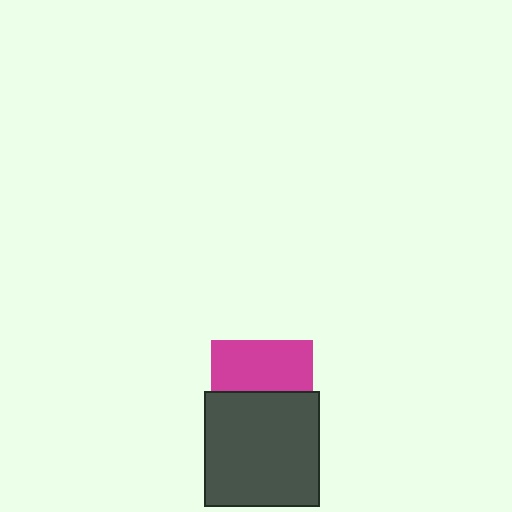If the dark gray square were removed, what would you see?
You would see the complete magenta square.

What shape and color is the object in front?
The object in front is a dark gray square.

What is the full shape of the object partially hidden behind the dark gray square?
The partially hidden object is a magenta square.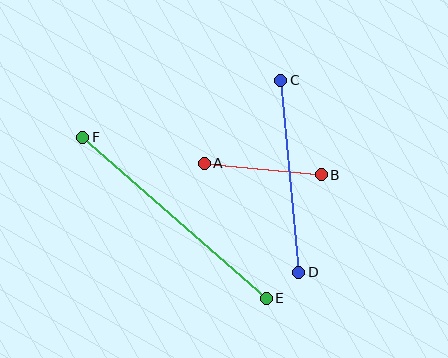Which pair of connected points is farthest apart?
Points E and F are farthest apart.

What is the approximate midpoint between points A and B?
The midpoint is at approximately (263, 169) pixels.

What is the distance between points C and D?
The distance is approximately 193 pixels.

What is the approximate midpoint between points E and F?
The midpoint is at approximately (175, 218) pixels.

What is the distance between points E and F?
The distance is approximately 244 pixels.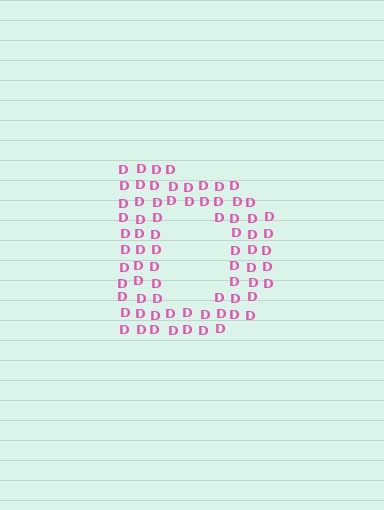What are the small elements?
The small elements are letter D's.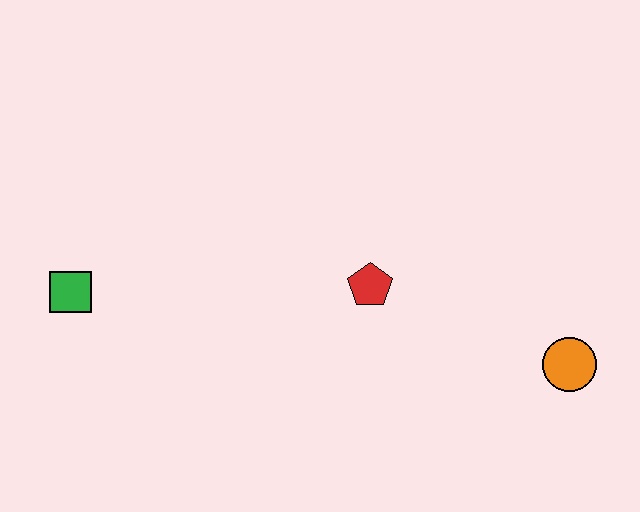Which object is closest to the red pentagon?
The orange circle is closest to the red pentagon.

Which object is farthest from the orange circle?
The green square is farthest from the orange circle.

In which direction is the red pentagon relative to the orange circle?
The red pentagon is to the left of the orange circle.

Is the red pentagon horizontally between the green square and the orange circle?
Yes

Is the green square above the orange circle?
Yes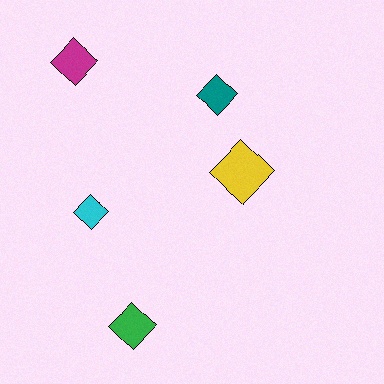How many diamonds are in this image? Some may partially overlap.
There are 5 diamonds.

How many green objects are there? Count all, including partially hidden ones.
There is 1 green object.